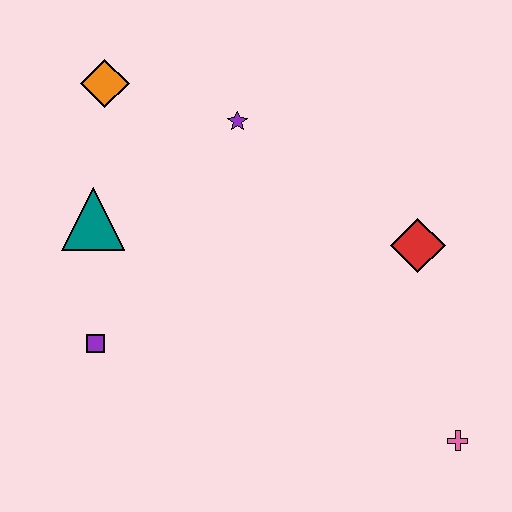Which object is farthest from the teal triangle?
The pink cross is farthest from the teal triangle.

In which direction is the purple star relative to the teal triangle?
The purple star is to the right of the teal triangle.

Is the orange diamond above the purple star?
Yes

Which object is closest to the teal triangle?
The purple square is closest to the teal triangle.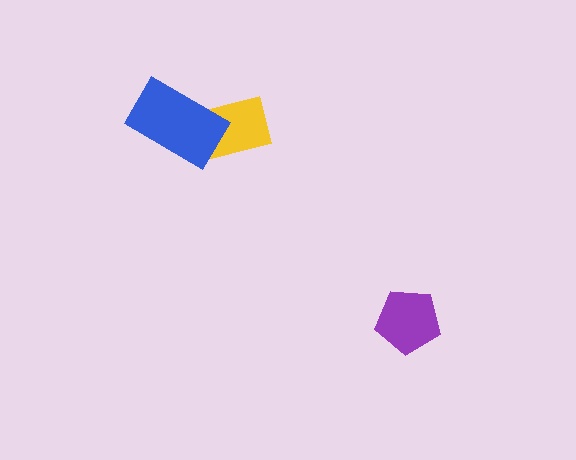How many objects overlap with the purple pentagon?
0 objects overlap with the purple pentagon.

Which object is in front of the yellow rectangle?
The blue rectangle is in front of the yellow rectangle.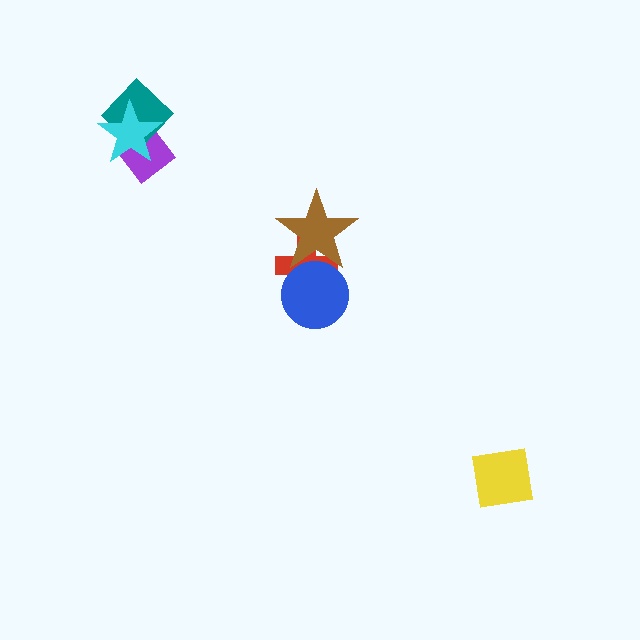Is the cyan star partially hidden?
No, no other shape covers it.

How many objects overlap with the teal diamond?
2 objects overlap with the teal diamond.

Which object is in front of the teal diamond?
The cyan star is in front of the teal diamond.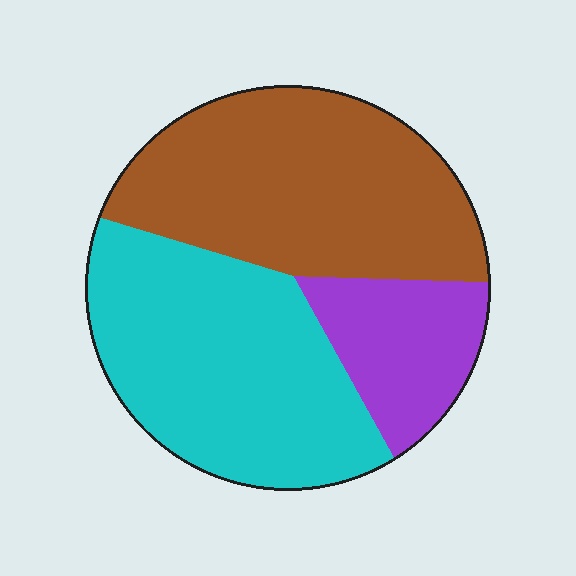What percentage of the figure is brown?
Brown takes up between a third and a half of the figure.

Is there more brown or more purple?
Brown.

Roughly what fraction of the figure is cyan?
Cyan takes up about two fifths (2/5) of the figure.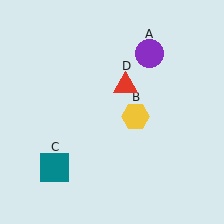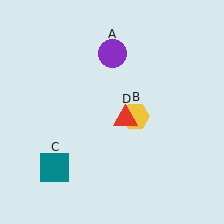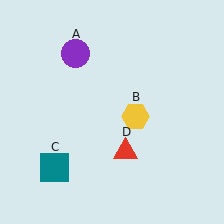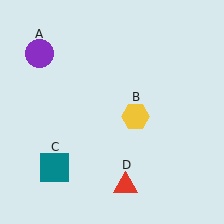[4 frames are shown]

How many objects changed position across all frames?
2 objects changed position: purple circle (object A), red triangle (object D).